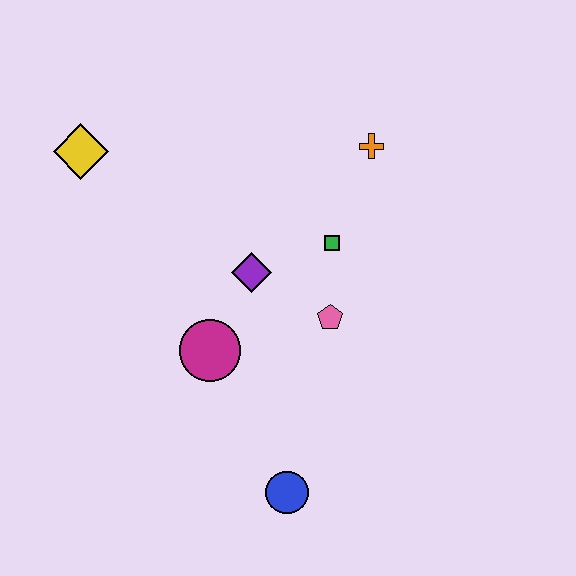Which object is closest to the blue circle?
The magenta circle is closest to the blue circle.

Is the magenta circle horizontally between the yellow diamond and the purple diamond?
Yes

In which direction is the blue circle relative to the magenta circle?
The blue circle is below the magenta circle.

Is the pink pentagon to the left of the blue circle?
No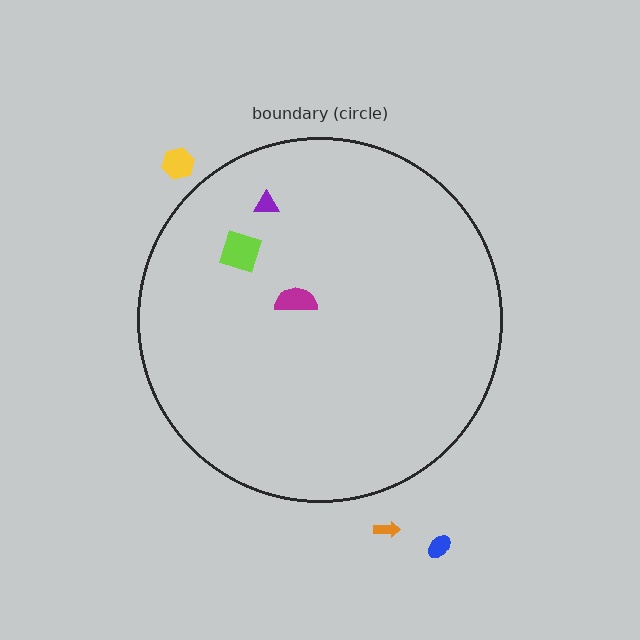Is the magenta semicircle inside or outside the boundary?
Inside.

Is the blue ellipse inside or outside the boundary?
Outside.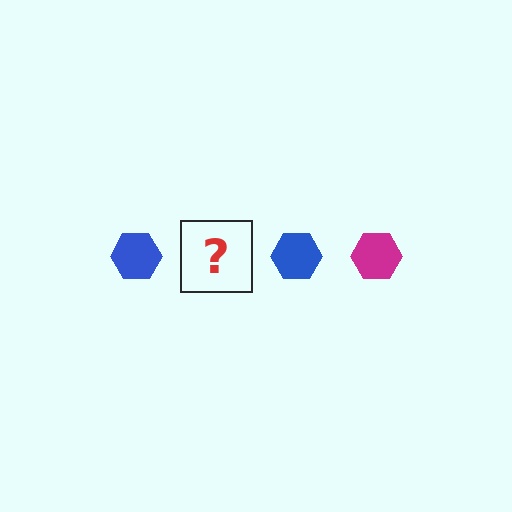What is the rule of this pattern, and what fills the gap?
The rule is that the pattern cycles through blue, magenta hexagons. The gap should be filled with a magenta hexagon.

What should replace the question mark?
The question mark should be replaced with a magenta hexagon.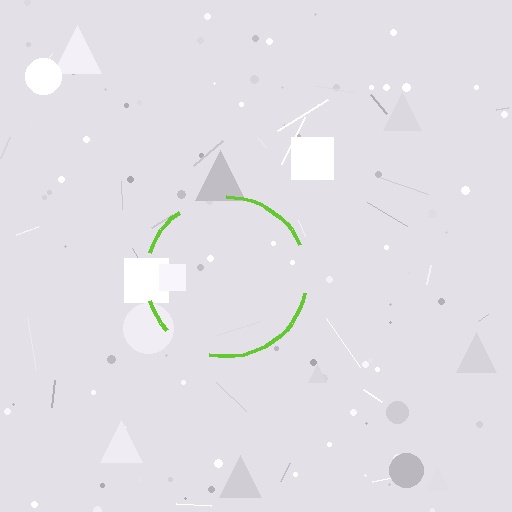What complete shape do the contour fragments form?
The contour fragments form a circle.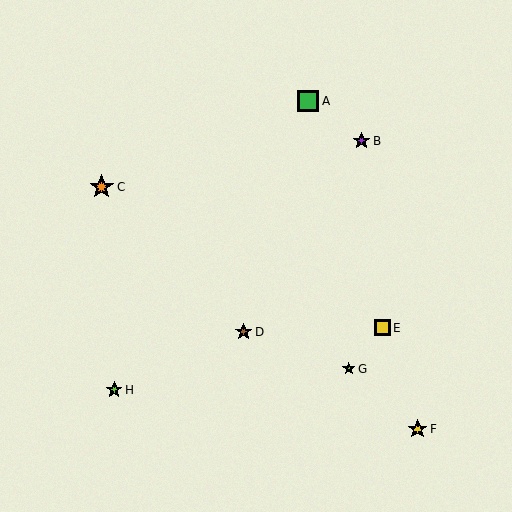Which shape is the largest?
The orange star (labeled C) is the largest.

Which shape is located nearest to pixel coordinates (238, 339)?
The brown star (labeled D) at (244, 332) is nearest to that location.